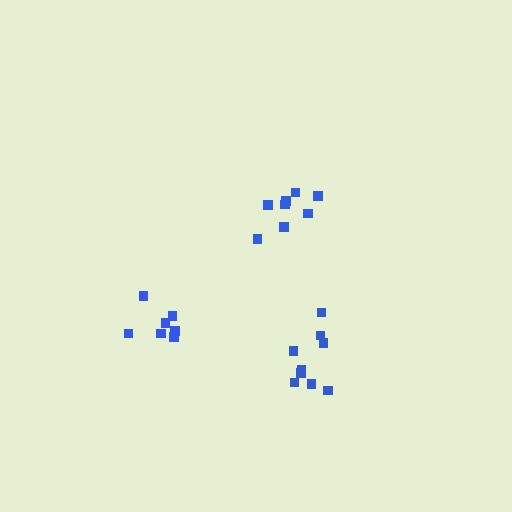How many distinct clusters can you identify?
There are 3 distinct clusters.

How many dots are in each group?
Group 1: 7 dots, Group 2: 8 dots, Group 3: 9 dots (24 total).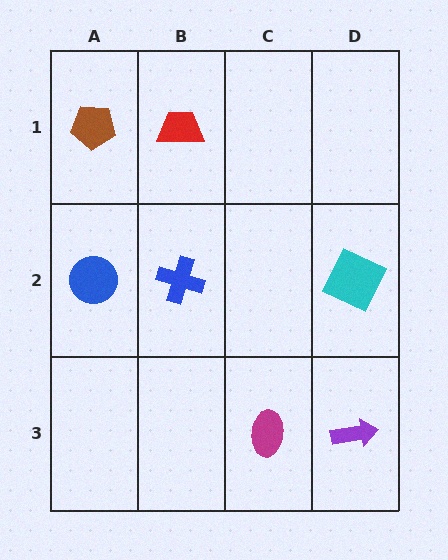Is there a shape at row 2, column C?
No, that cell is empty.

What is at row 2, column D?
A cyan square.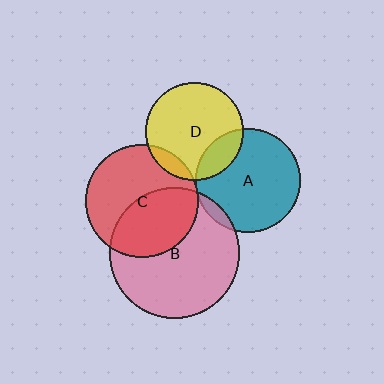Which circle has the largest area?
Circle B (pink).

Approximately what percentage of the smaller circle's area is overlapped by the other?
Approximately 20%.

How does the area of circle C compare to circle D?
Approximately 1.3 times.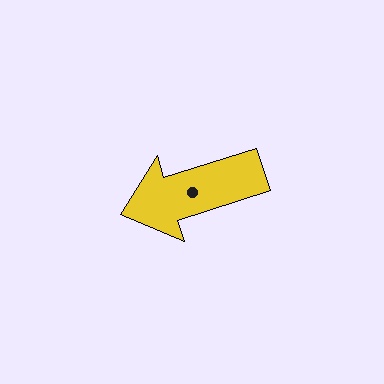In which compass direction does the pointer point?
West.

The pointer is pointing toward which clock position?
Roughly 8 o'clock.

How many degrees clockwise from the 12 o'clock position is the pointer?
Approximately 252 degrees.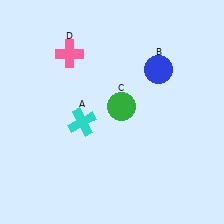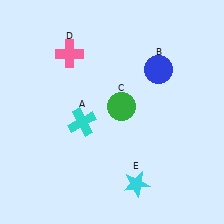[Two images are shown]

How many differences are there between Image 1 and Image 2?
There is 1 difference between the two images.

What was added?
A cyan star (E) was added in Image 2.